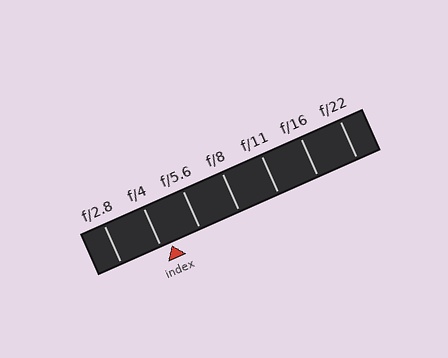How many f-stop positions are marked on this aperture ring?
There are 7 f-stop positions marked.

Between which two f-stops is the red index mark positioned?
The index mark is between f/4 and f/5.6.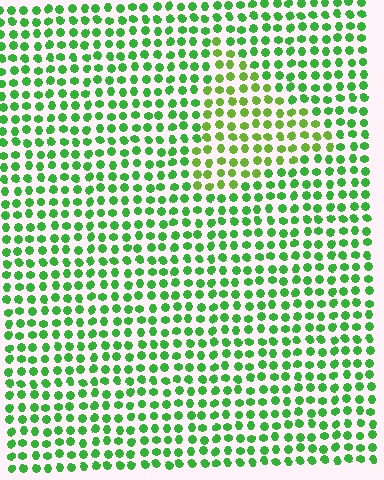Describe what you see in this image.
The image is filled with small green elements in a uniform arrangement. A triangle-shaped region is visible where the elements are tinted to a slightly different hue, forming a subtle color boundary.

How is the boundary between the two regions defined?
The boundary is defined purely by a slight shift in hue (about 27 degrees). Spacing, size, and orientation are identical on both sides.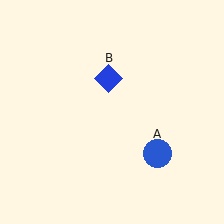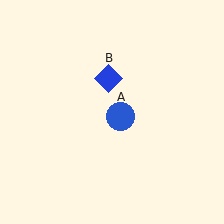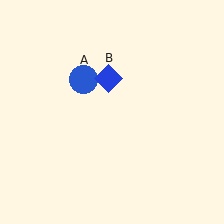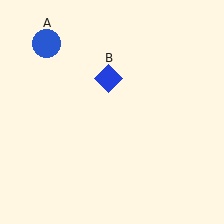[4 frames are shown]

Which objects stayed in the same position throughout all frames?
Blue diamond (object B) remained stationary.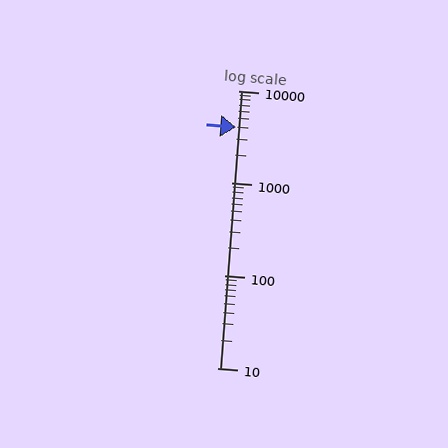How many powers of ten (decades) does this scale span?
The scale spans 3 decades, from 10 to 10000.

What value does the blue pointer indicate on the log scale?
The pointer indicates approximately 4000.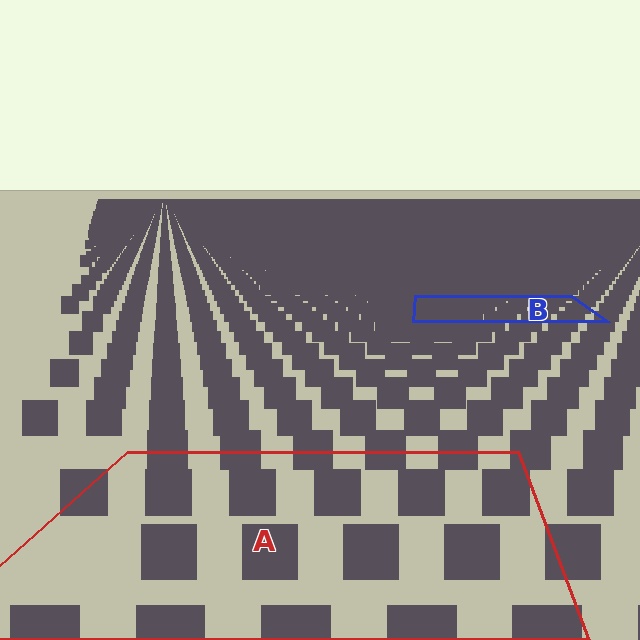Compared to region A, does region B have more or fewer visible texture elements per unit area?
Region B has more texture elements per unit area — they are packed more densely because it is farther away.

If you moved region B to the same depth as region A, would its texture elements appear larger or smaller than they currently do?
They would appear larger. At a closer depth, the same texture elements are projected at a bigger on-screen size.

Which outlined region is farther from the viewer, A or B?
Region B is farther from the viewer — the texture elements inside it appear smaller and more densely packed.